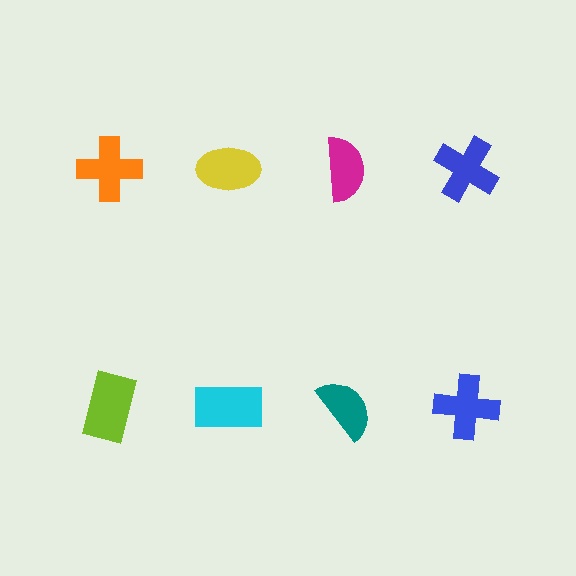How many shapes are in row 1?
4 shapes.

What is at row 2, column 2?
A cyan rectangle.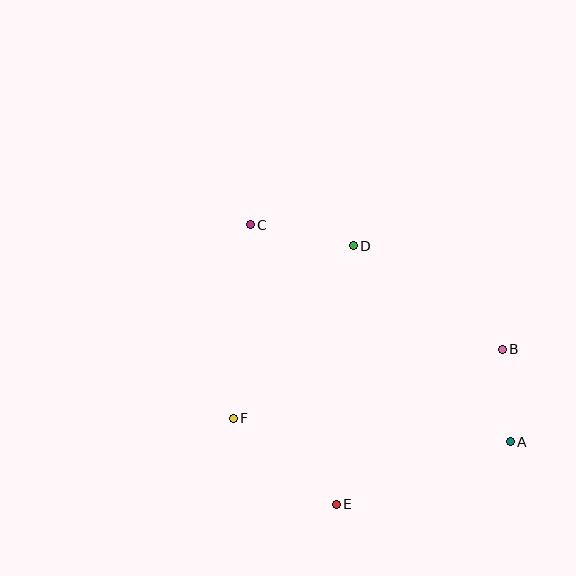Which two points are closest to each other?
Points A and B are closest to each other.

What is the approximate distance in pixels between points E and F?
The distance between E and F is approximately 135 pixels.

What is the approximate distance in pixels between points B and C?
The distance between B and C is approximately 281 pixels.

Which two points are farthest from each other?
Points A and C are farthest from each other.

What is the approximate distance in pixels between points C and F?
The distance between C and F is approximately 194 pixels.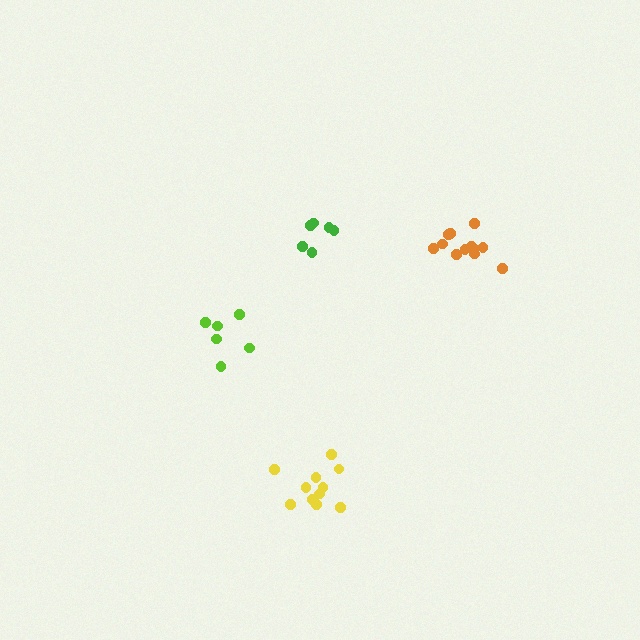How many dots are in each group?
Group 1: 11 dots, Group 2: 12 dots, Group 3: 6 dots, Group 4: 6 dots (35 total).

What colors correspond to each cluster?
The clusters are colored: yellow, orange, green, lime.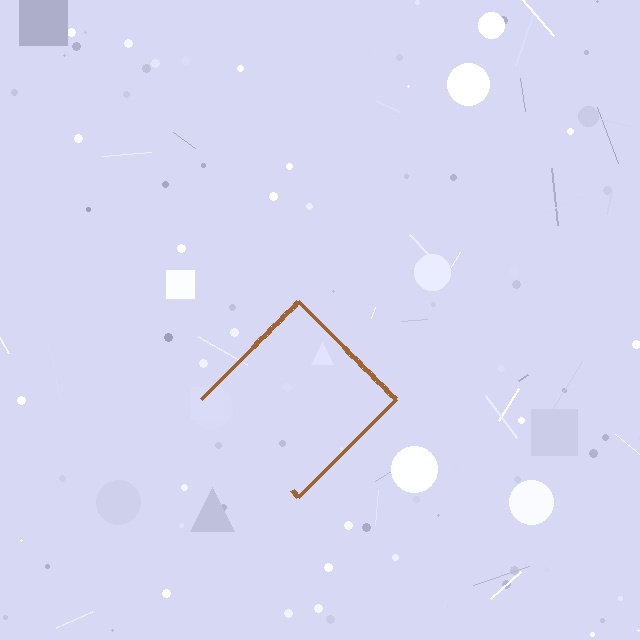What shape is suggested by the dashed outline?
The dashed outline suggests a diamond.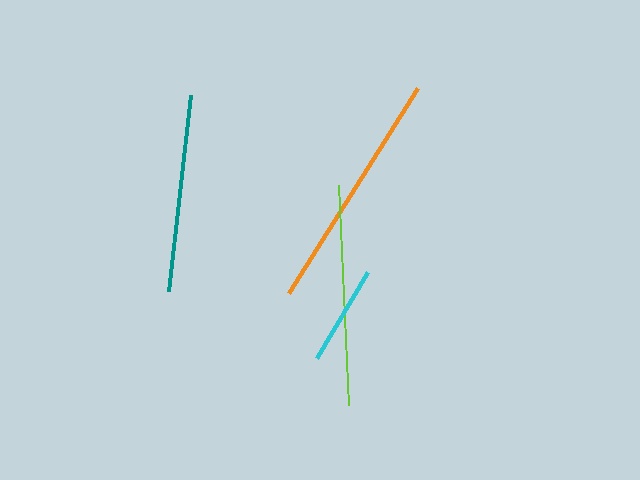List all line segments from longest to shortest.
From longest to shortest: orange, lime, teal, cyan.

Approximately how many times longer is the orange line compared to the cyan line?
The orange line is approximately 2.4 times the length of the cyan line.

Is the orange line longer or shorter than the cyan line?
The orange line is longer than the cyan line.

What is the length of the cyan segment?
The cyan segment is approximately 100 pixels long.